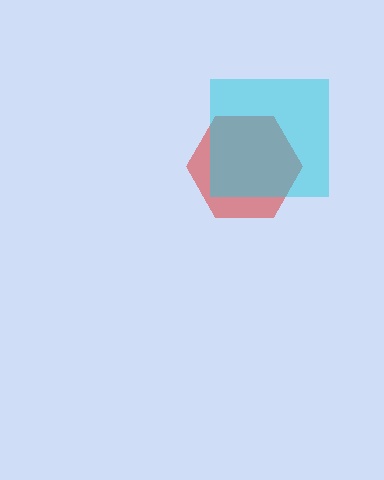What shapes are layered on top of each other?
The layered shapes are: a red hexagon, a cyan square.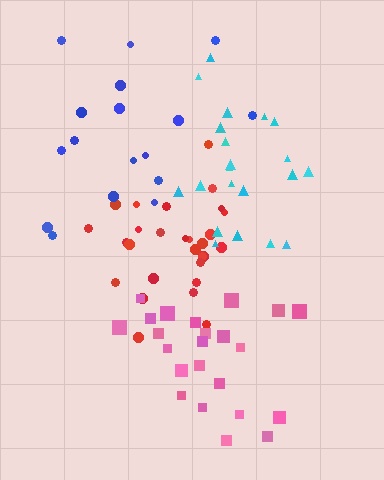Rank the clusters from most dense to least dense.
red, pink, cyan, blue.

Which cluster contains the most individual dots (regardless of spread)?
Red (28).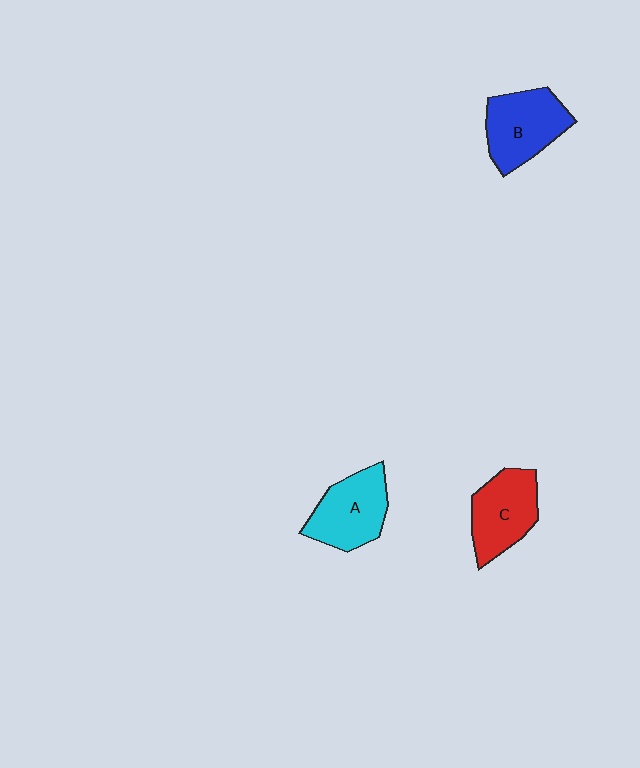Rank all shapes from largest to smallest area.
From largest to smallest: B (blue), A (cyan), C (red).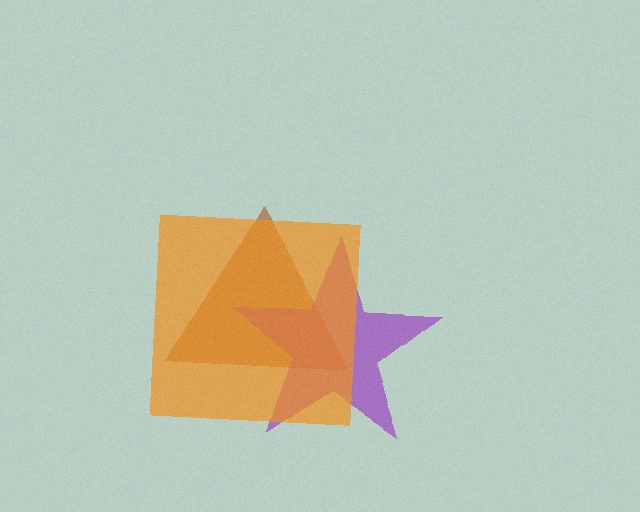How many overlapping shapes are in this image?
There are 3 overlapping shapes in the image.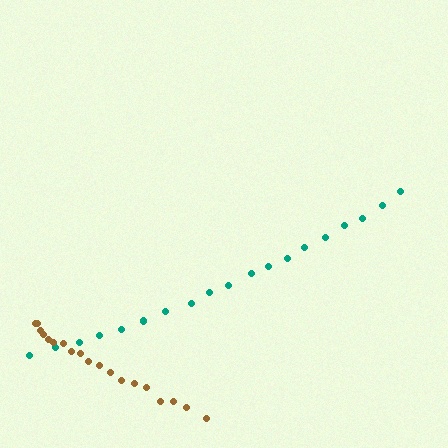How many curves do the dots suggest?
There are 2 distinct paths.